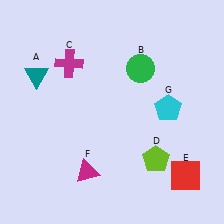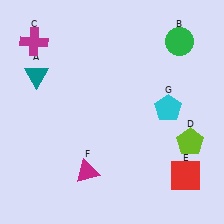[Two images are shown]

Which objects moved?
The objects that moved are: the green circle (B), the magenta cross (C), the lime pentagon (D).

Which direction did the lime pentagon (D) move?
The lime pentagon (D) moved right.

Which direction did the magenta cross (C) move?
The magenta cross (C) moved left.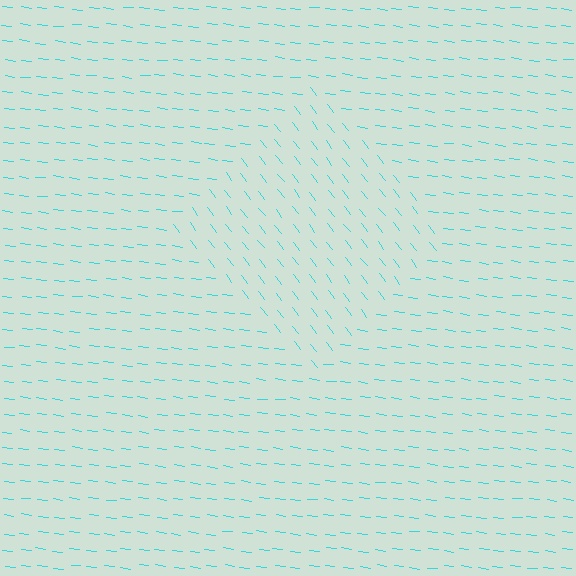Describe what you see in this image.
The image is filled with small cyan line segments. A diamond region in the image has lines oriented differently from the surrounding lines, creating a visible texture boundary.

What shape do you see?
I see a diamond.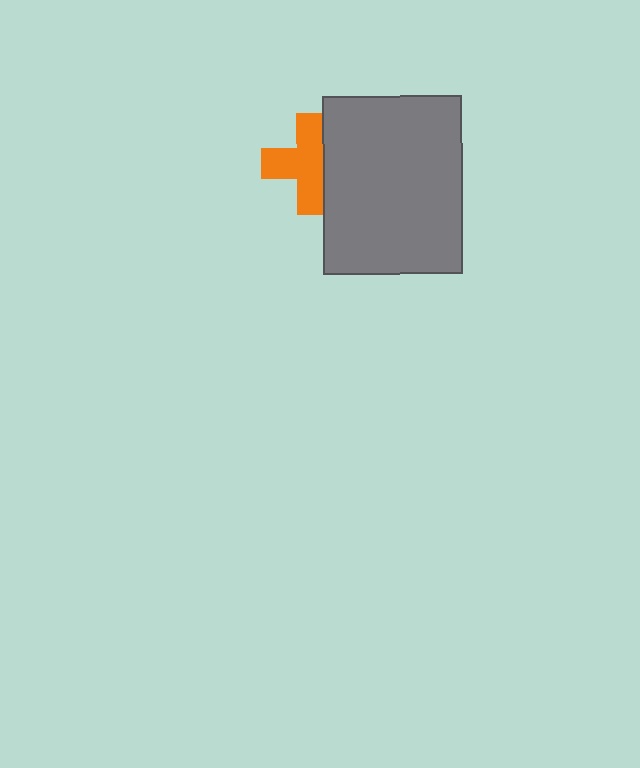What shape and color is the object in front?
The object in front is a gray rectangle.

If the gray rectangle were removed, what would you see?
You would see the complete orange cross.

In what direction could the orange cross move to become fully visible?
The orange cross could move left. That would shift it out from behind the gray rectangle entirely.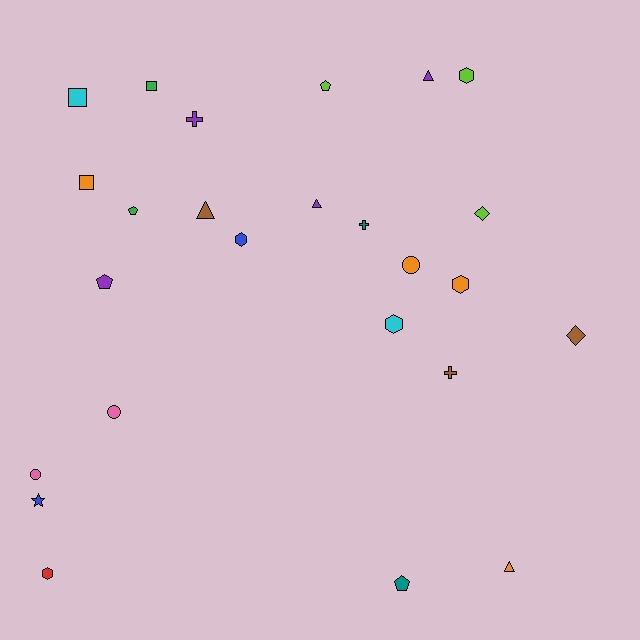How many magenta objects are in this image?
There are no magenta objects.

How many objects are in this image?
There are 25 objects.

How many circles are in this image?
There are 3 circles.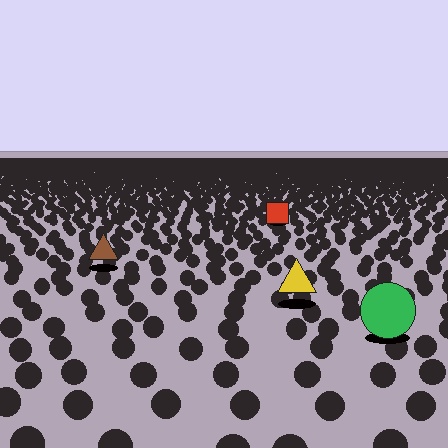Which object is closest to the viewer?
The green circle is closest. The texture marks near it are larger and more spread out.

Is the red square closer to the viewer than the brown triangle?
No. The brown triangle is closer — you can tell from the texture gradient: the ground texture is coarser near it.